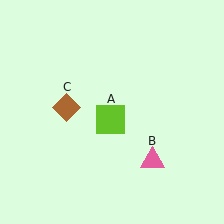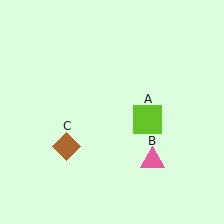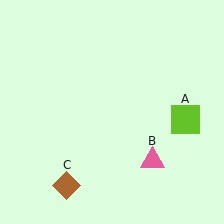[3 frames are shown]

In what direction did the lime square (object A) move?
The lime square (object A) moved right.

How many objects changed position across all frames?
2 objects changed position: lime square (object A), brown diamond (object C).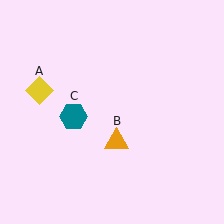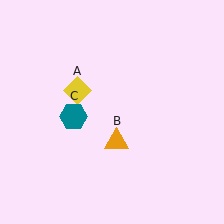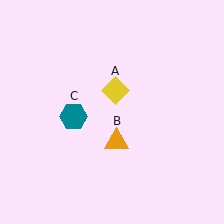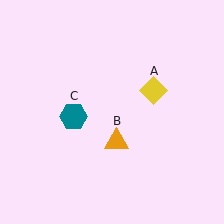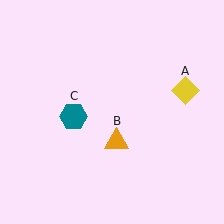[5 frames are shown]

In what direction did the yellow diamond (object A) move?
The yellow diamond (object A) moved right.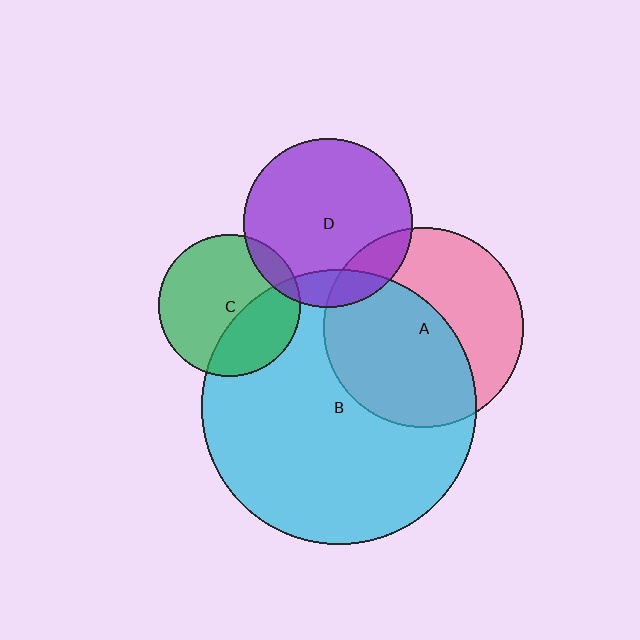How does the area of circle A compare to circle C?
Approximately 2.0 times.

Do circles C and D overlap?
Yes.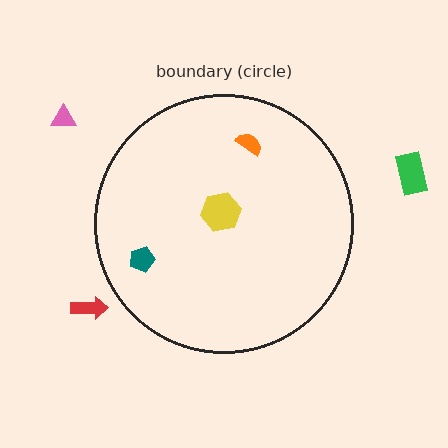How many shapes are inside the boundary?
3 inside, 3 outside.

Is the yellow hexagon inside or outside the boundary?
Inside.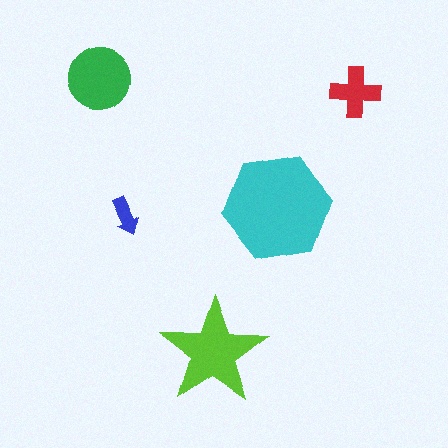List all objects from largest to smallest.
The cyan hexagon, the lime star, the green circle, the red cross, the blue arrow.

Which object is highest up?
The green circle is topmost.